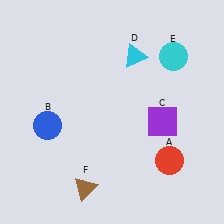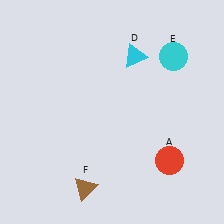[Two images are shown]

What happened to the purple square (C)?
The purple square (C) was removed in Image 2. It was in the bottom-right area of Image 1.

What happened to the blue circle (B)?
The blue circle (B) was removed in Image 2. It was in the bottom-left area of Image 1.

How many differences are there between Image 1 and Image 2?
There are 2 differences between the two images.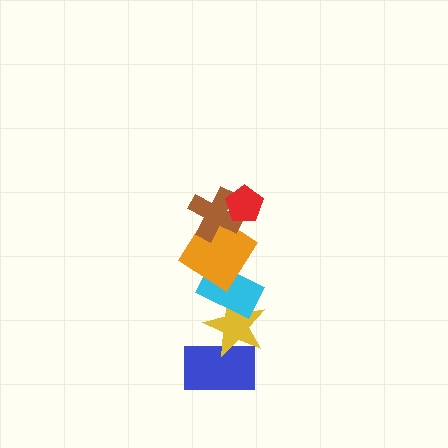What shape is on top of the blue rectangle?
The yellow star is on top of the blue rectangle.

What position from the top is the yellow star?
The yellow star is 5th from the top.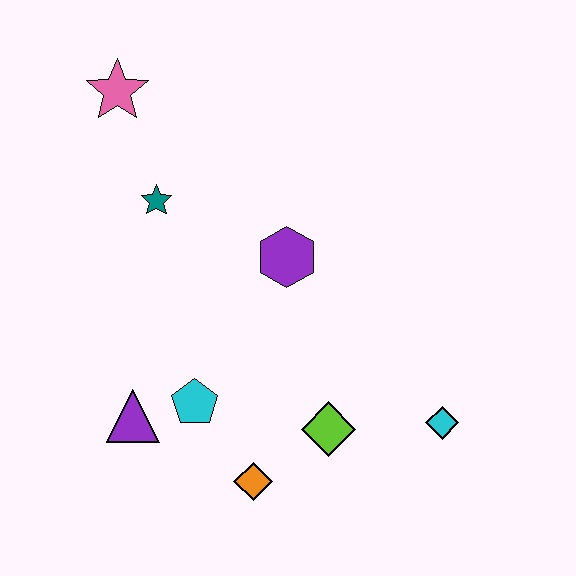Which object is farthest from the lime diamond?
The pink star is farthest from the lime diamond.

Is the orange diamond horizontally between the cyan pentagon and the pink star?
No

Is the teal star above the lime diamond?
Yes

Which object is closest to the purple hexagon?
The teal star is closest to the purple hexagon.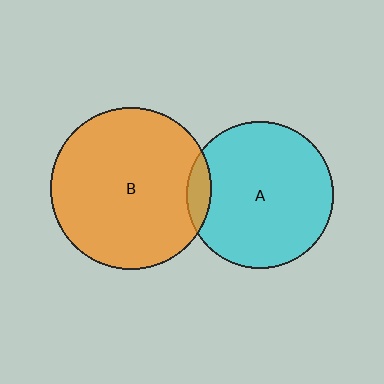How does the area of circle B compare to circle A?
Approximately 1.2 times.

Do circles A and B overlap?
Yes.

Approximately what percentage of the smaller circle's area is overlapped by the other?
Approximately 10%.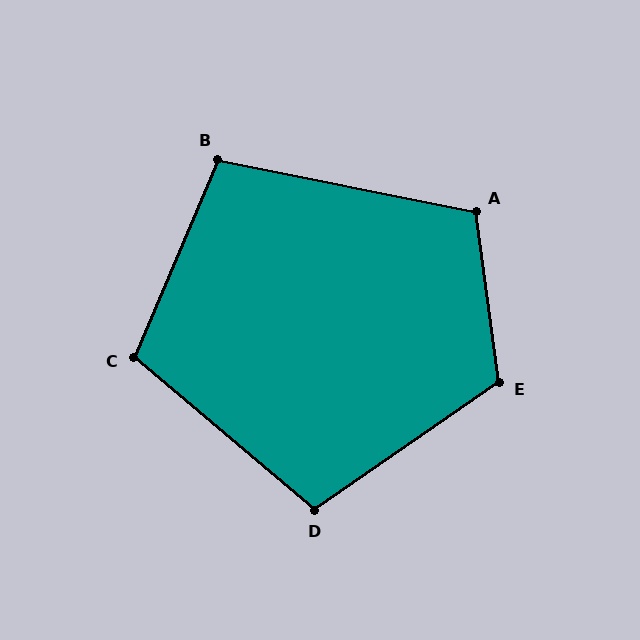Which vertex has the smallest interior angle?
B, at approximately 102 degrees.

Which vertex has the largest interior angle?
E, at approximately 117 degrees.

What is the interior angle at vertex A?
Approximately 109 degrees (obtuse).